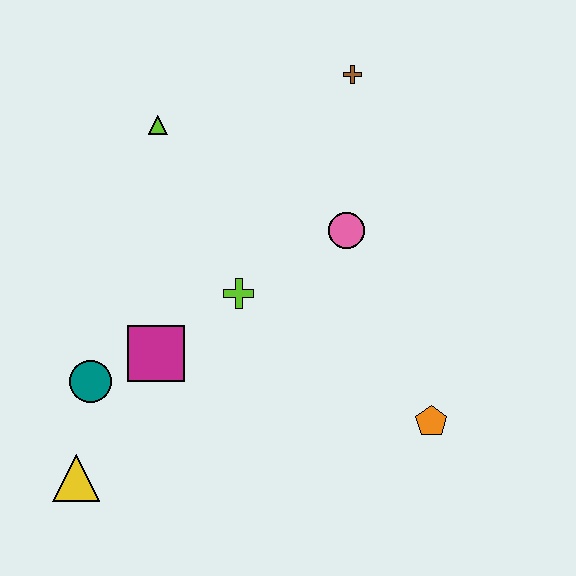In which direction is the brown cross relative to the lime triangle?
The brown cross is to the right of the lime triangle.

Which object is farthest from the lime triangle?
The orange pentagon is farthest from the lime triangle.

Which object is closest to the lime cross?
The magenta square is closest to the lime cross.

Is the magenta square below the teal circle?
No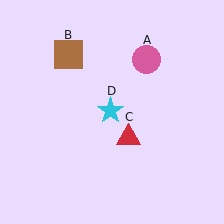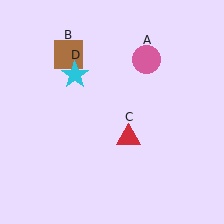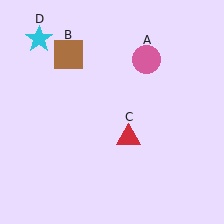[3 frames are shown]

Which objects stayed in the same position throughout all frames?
Pink circle (object A) and brown square (object B) and red triangle (object C) remained stationary.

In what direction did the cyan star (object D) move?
The cyan star (object D) moved up and to the left.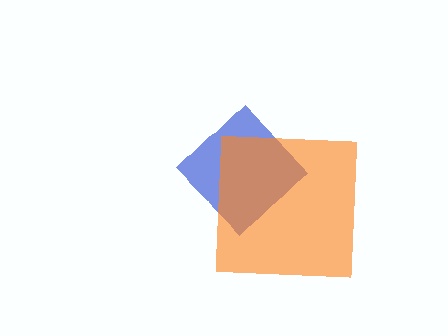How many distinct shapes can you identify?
There are 2 distinct shapes: a blue diamond, an orange square.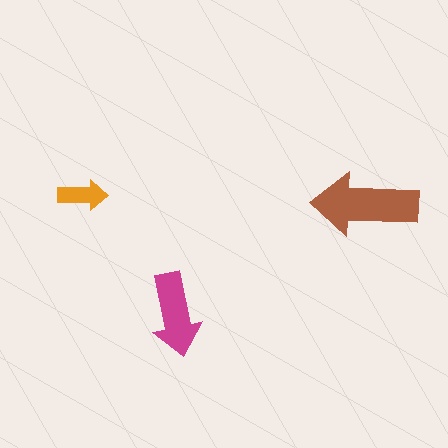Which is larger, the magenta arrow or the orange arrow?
The magenta one.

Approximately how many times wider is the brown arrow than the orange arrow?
About 2 times wider.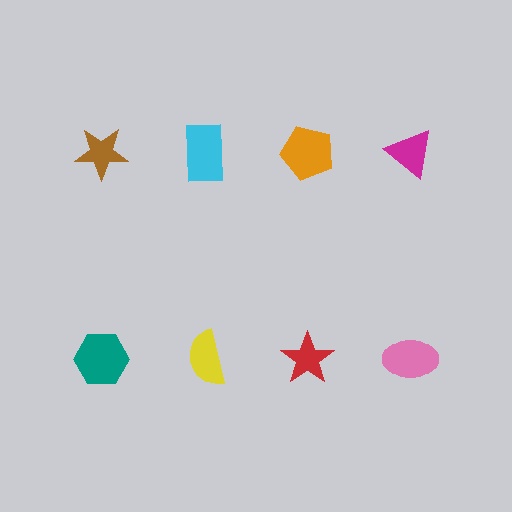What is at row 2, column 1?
A teal hexagon.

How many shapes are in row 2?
4 shapes.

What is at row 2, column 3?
A red star.